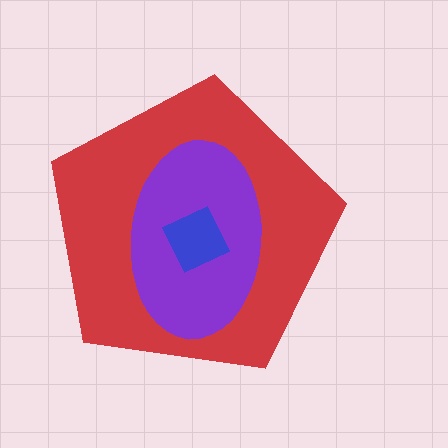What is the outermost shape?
The red pentagon.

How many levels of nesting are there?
3.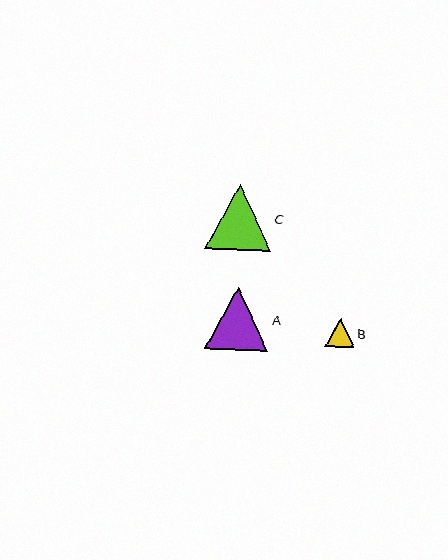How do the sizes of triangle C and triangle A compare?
Triangle C and triangle A are approximately the same size.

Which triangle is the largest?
Triangle C is the largest with a size of approximately 66 pixels.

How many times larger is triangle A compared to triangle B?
Triangle A is approximately 2.2 times the size of triangle B.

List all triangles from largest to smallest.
From largest to smallest: C, A, B.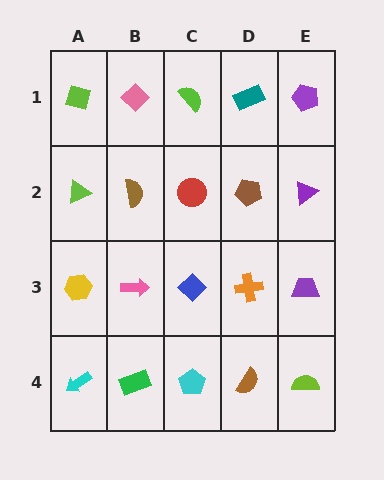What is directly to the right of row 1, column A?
A pink diamond.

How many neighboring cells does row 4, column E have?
2.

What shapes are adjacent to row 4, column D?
An orange cross (row 3, column D), a cyan pentagon (row 4, column C), a lime semicircle (row 4, column E).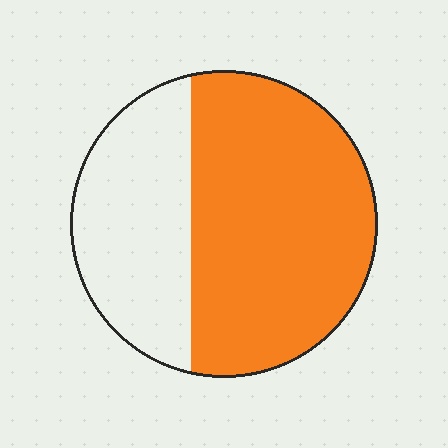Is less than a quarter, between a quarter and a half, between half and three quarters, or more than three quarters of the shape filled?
Between half and three quarters.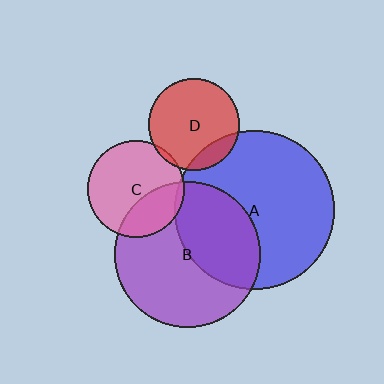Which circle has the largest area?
Circle A (blue).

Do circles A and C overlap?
Yes.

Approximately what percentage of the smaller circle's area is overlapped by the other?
Approximately 5%.